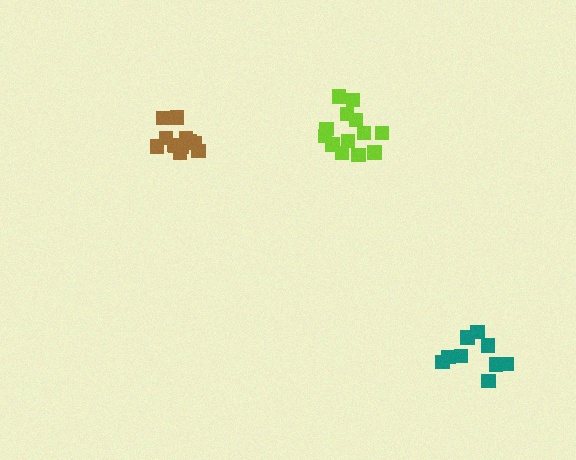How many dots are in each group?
Group 1: 13 dots, Group 2: 13 dots, Group 3: 9 dots (35 total).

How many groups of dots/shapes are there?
There are 3 groups.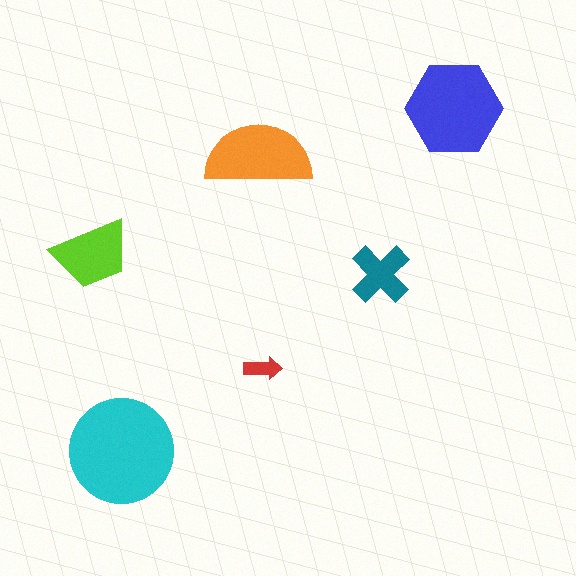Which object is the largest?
The cyan circle.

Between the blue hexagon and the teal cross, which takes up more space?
The blue hexagon.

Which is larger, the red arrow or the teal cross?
The teal cross.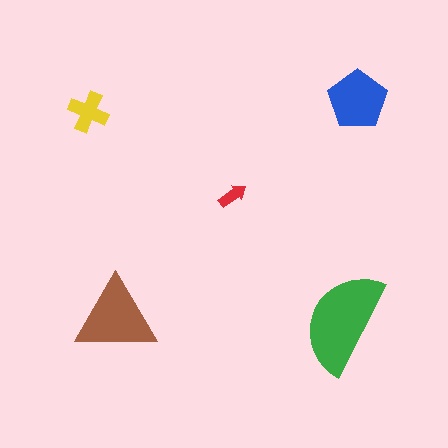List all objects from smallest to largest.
The red arrow, the yellow cross, the blue pentagon, the brown triangle, the green semicircle.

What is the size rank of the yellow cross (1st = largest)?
4th.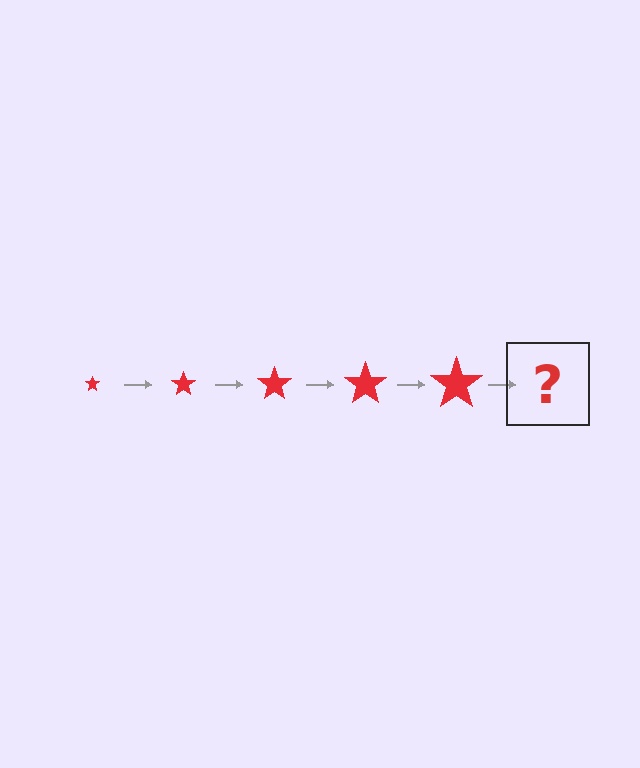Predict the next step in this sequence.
The next step is a red star, larger than the previous one.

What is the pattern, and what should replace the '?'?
The pattern is that the star gets progressively larger each step. The '?' should be a red star, larger than the previous one.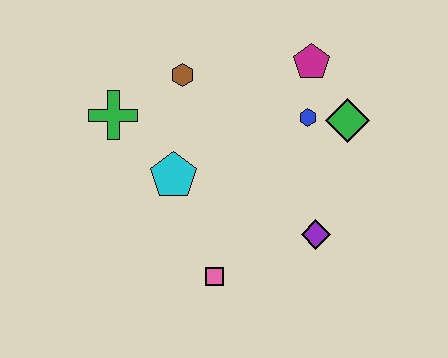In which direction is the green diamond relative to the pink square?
The green diamond is above the pink square.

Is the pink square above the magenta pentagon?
No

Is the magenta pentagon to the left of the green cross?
No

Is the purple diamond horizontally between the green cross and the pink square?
No